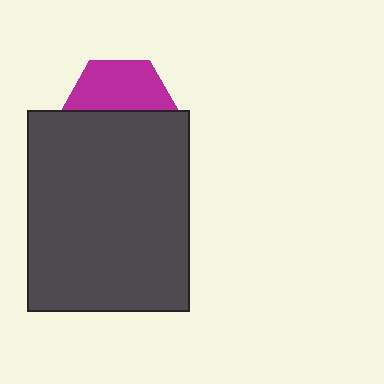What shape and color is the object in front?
The object in front is a dark gray rectangle.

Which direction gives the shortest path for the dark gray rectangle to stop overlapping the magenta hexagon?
Moving down gives the shortest separation.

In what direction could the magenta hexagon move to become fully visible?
The magenta hexagon could move up. That would shift it out from behind the dark gray rectangle entirely.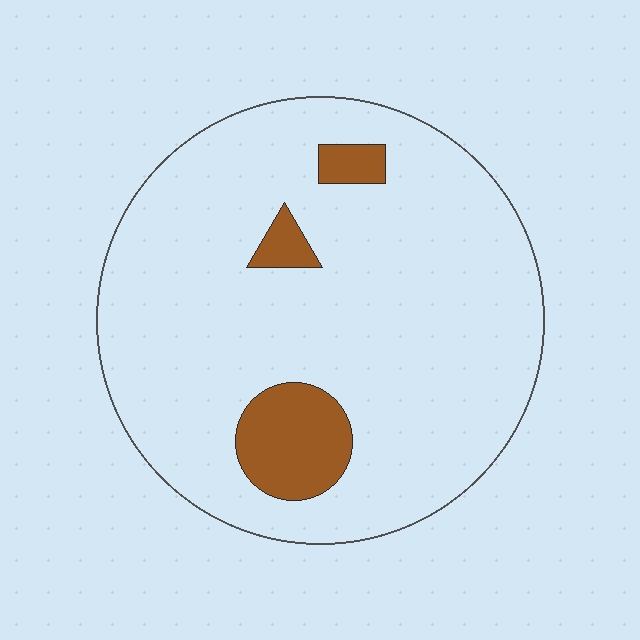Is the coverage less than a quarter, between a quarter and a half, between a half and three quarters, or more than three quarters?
Less than a quarter.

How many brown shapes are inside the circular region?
3.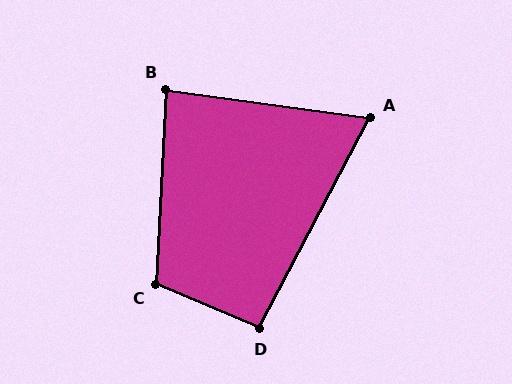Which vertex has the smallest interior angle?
A, at approximately 70 degrees.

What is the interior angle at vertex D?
Approximately 95 degrees (approximately right).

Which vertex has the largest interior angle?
C, at approximately 110 degrees.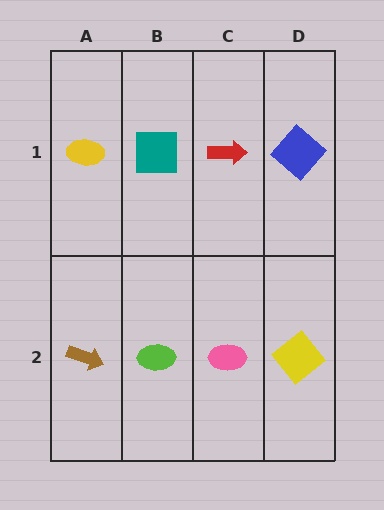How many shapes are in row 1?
4 shapes.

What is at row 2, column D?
A yellow diamond.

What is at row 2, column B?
A lime ellipse.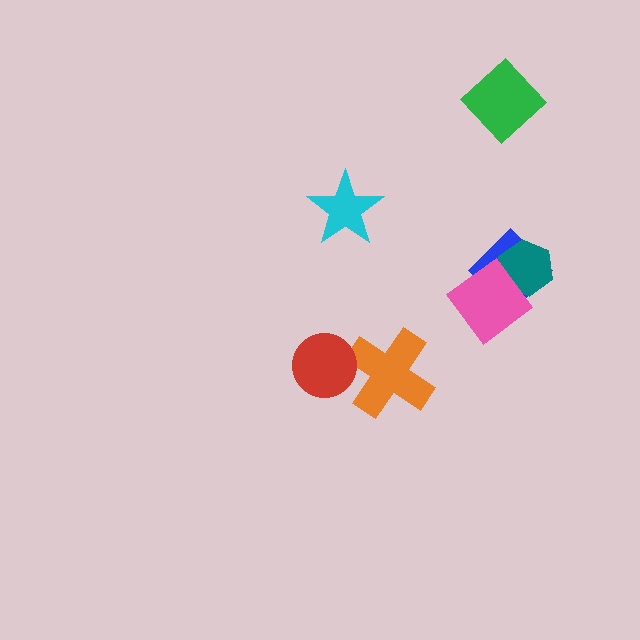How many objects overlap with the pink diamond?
2 objects overlap with the pink diamond.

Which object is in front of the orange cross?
The red circle is in front of the orange cross.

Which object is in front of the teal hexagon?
The pink diamond is in front of the teal hexagon.